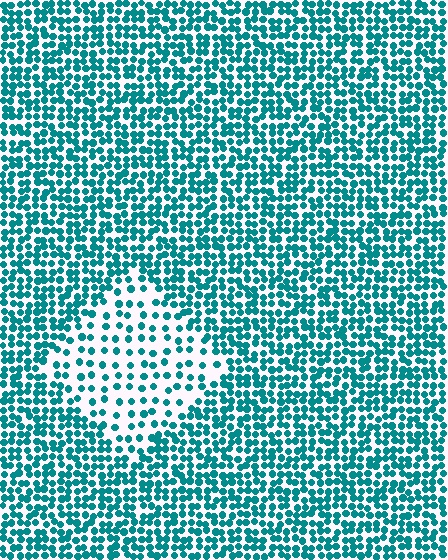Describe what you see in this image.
The image contains small teal elements arranged at two different densities. A diamond-shaped region is visible where the elements are less densely packed than the surrounding area.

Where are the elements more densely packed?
The elements are more densely packed outside the diamond boundary.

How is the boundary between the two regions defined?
The boundary is defined by a change in element density (approximately 2.3x ratio). All elements are the same color, size, and shape.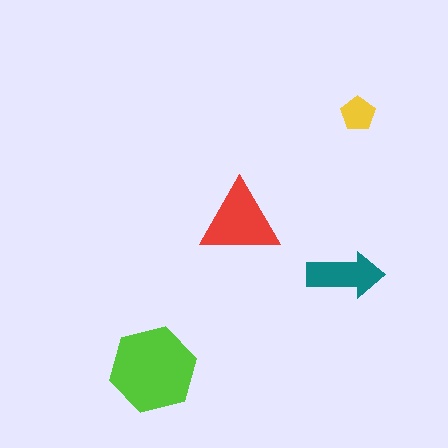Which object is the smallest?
The yellow pentagon.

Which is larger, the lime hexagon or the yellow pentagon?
The lime hexagon.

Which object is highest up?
The yellow pentagon is topmost.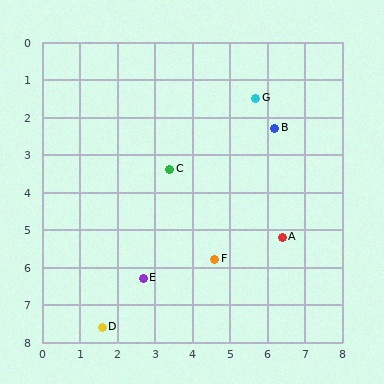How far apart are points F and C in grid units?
Points F and C are about 2.7 grid units apart.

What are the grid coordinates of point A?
Point A is at approximately (6.4, 5.2).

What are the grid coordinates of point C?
Point C is at approximately (3.4, 3.4).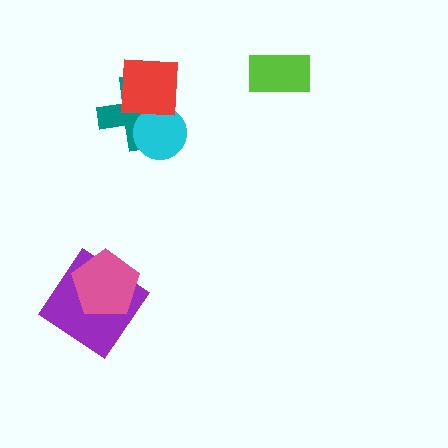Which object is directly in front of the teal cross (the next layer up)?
The cyan circle is directly in front of the teal cross.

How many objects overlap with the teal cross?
2 objects overlap with the teal cross.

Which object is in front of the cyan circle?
The red square is in front of the cyan circle.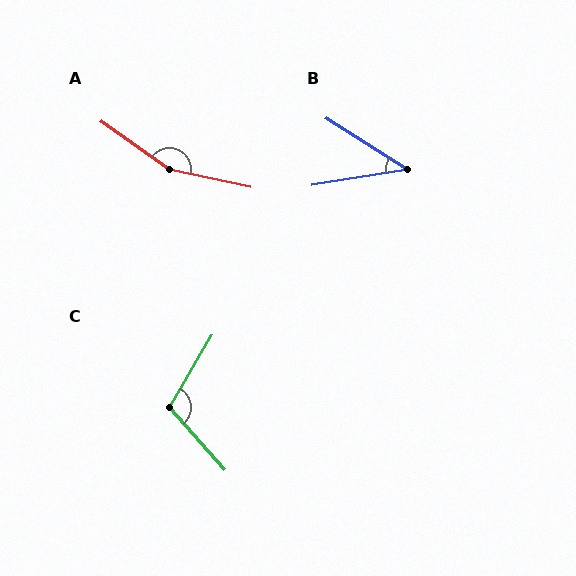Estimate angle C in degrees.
Approximately 108 degrees.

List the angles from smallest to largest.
B (41°), C (108°), A (157°).